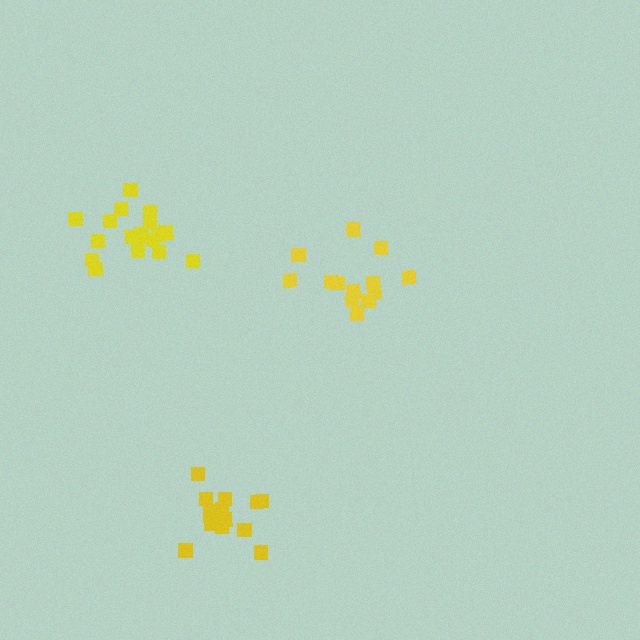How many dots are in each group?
Group 1: 18 dots, Group 2: 13 dots, Group 3: 15 dots (46 total).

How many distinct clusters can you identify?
There are 3 distinct clusters.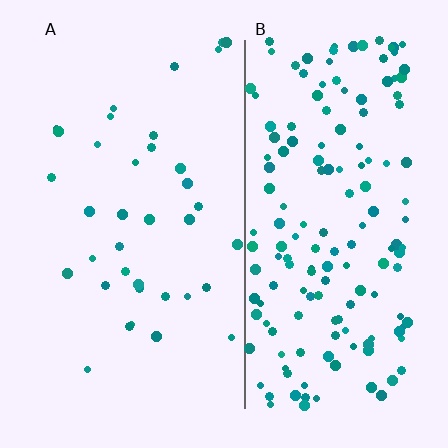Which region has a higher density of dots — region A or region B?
B (the right).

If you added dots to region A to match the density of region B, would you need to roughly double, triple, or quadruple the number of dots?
Approximately quadruple.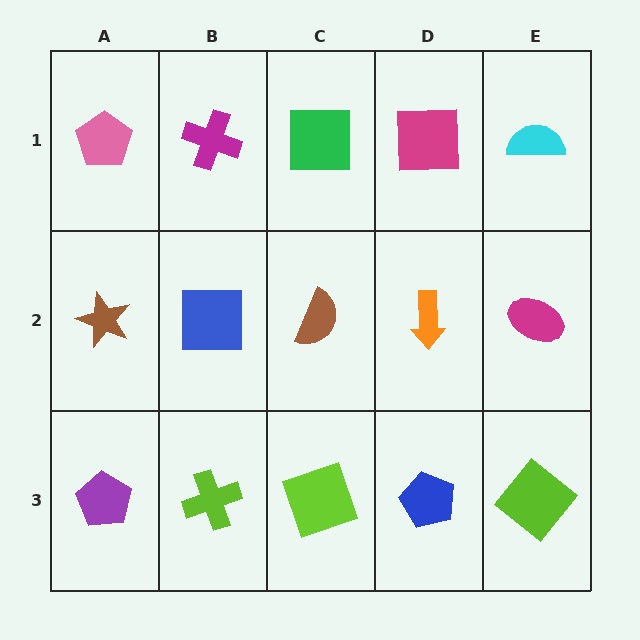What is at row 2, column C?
A brown semicircle.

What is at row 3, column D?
A blue pentagon.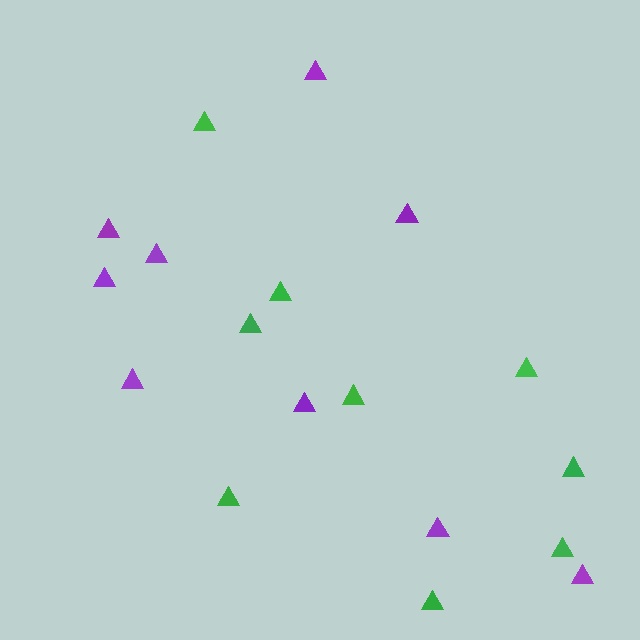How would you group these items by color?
There are 2 groups: one group of green triangles (9) and one group of purple triangles (9).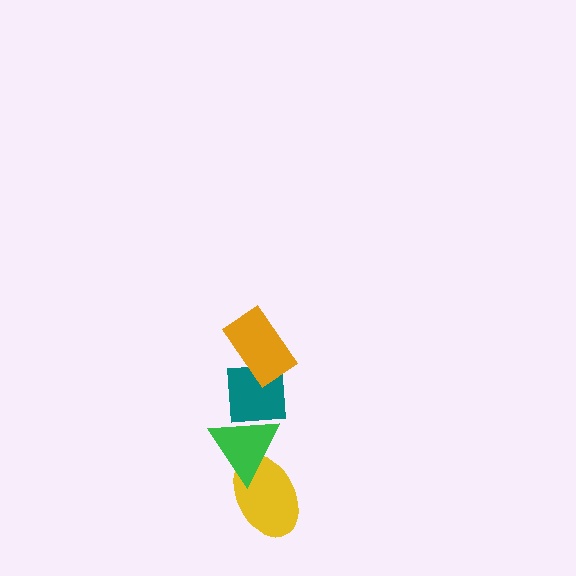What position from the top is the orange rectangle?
The orange rectangle is 1st from the top.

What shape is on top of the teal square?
The orange rectangle is on top of the teal square.